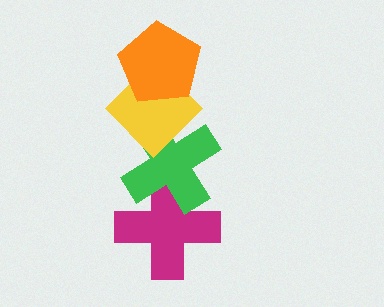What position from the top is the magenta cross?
The magenta cross is 4th from the top.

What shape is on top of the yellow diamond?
The orange pentagon is on top of the yellow diamond.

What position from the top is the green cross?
The green cross is 3rd from the top.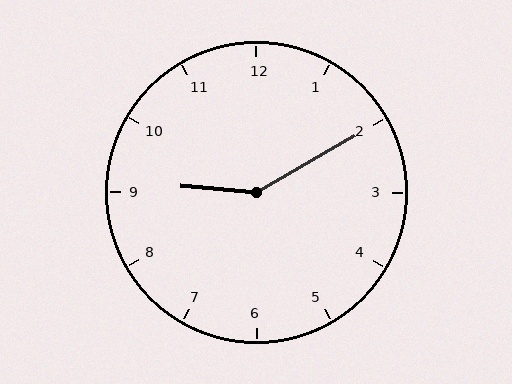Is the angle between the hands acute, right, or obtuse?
It is obtuse.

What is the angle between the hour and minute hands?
Approximately 145 degrees.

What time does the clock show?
9:10.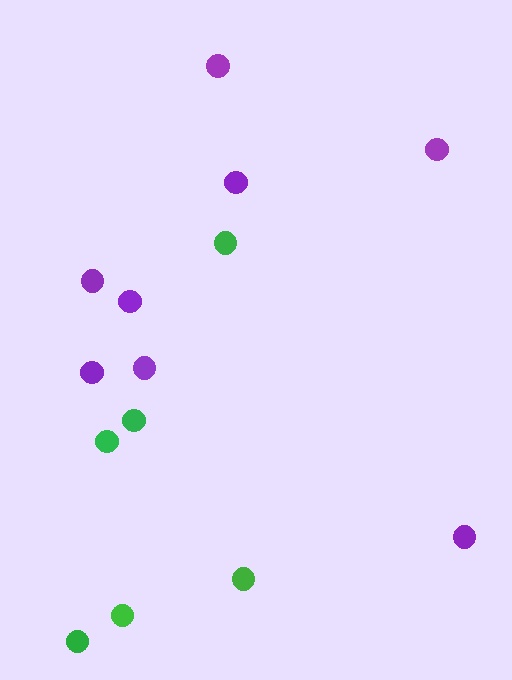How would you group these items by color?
There are 2 groups: one group of purple circles (8) and one group of green circles (6).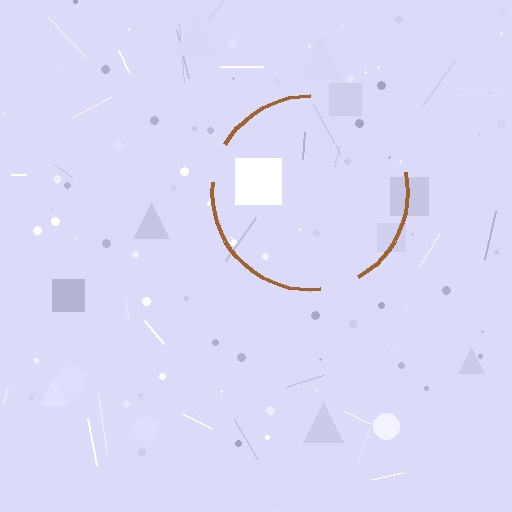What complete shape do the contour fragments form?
The contour fragments form a circle.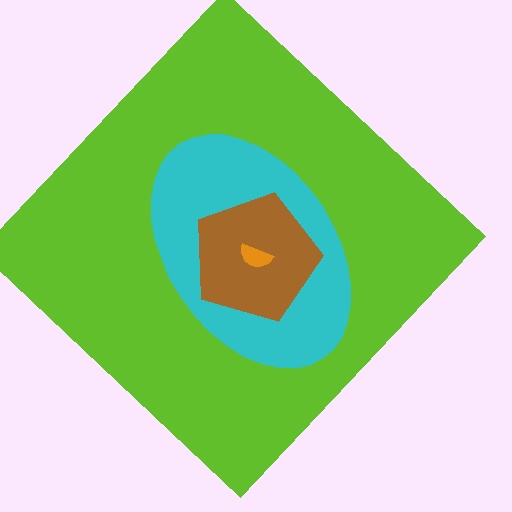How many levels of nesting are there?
4.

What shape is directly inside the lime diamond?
The cyan ellipse.